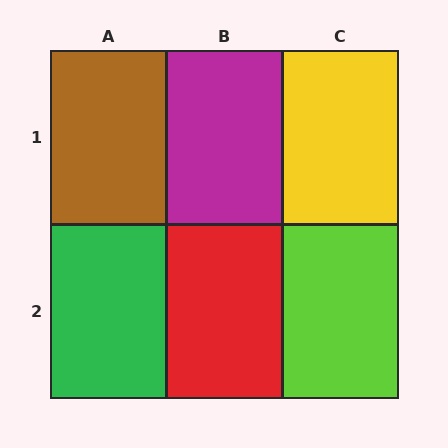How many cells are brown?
1 cell is brown.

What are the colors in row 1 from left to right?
Brown, magenta, yellow.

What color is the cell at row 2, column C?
Lime.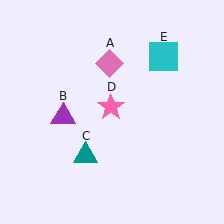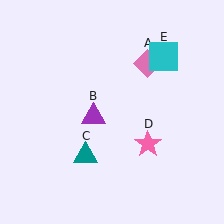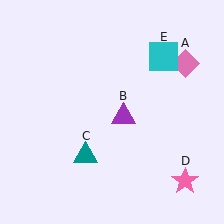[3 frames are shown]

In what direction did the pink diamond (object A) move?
The pink diamond (object A) moved right.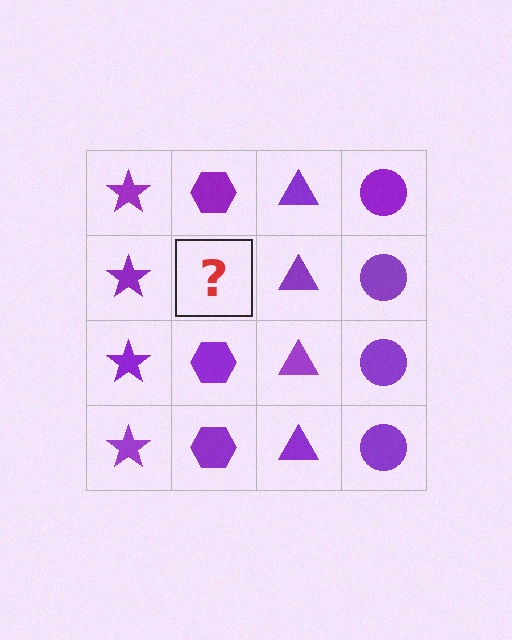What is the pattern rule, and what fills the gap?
The rule is that each column has a consistent shape. The gap should be filled with a purple hexagon.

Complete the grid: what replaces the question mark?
The question mark should be replaced with a purple hexagon.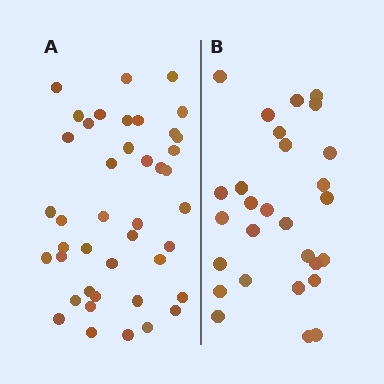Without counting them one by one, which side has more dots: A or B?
Region A (the left region) has more dots.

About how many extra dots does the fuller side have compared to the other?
Region A has approximately 15 more dots than region B.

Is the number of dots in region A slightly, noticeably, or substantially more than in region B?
Region A has substantially more. The ratio is roughly 1.5 to 1.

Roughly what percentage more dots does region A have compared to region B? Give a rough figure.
About 50% more.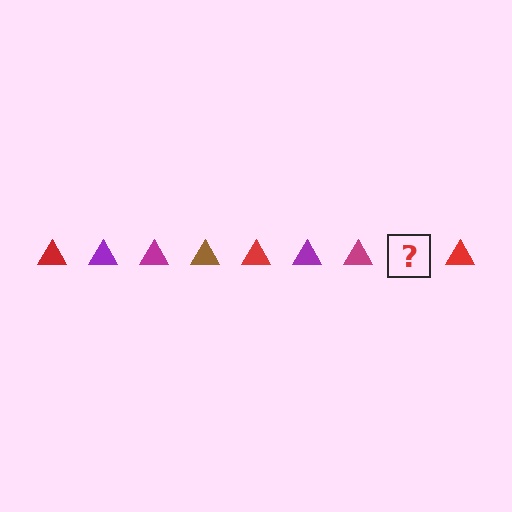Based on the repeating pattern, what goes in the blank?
The blank should be a brown triangle.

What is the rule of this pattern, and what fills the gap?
The rule is that the pattern cycles through red, purple, magenta, brown triangles. The gap should be filled with a brown triangle.